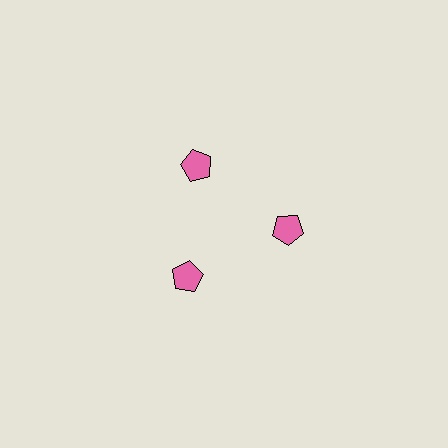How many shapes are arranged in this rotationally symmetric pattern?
There are 3 shapes, arranged in 3 groups of 1.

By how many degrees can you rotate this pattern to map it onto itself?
The pattern maps onto itself every 120 degrees of rotation.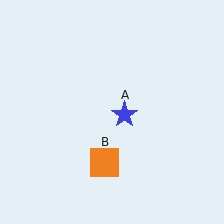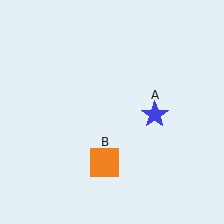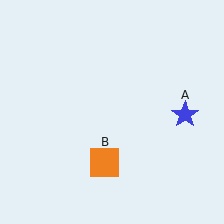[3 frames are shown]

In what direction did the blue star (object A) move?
The blue star (object A) moved right.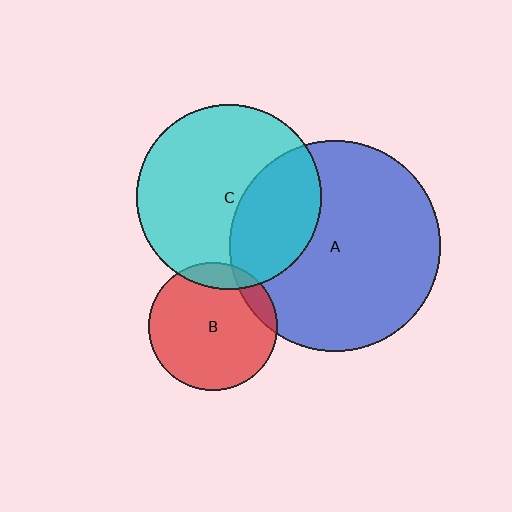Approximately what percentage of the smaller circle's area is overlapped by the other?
Approximately 10%.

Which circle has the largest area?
Circle A (blue).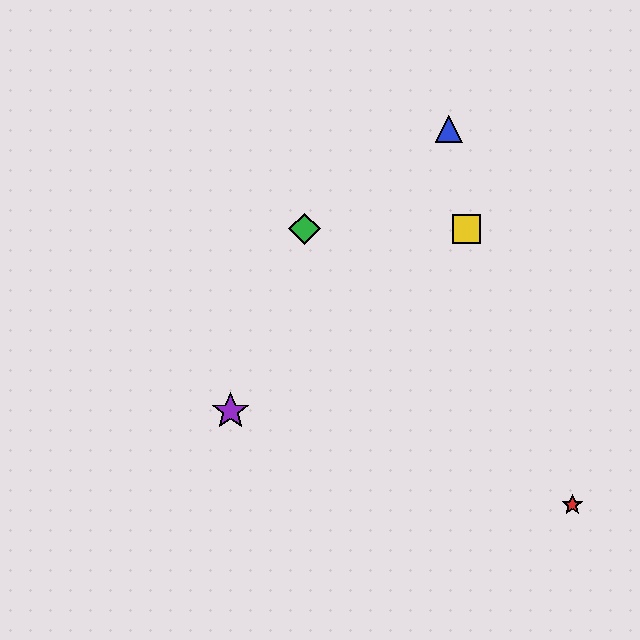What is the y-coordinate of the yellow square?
The yellow square is at y≈229.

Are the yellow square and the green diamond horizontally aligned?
Yes, both are at y≈229.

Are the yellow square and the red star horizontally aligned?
No, the yellow square is at y≈229 and the red star is at y≈505.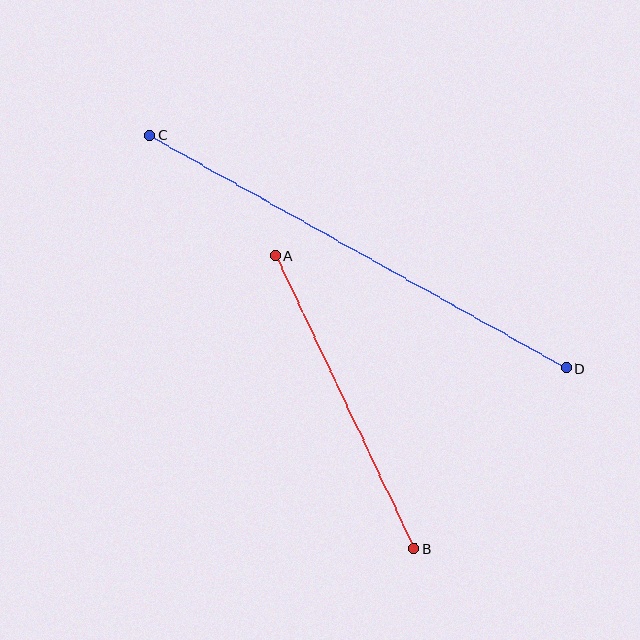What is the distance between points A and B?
The distance is approximately 324 pixels.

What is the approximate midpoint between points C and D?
The midpoint is at approximately (358, 252) pixels.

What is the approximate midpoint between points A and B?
The midpoint is at approximately (345, 402) pixels.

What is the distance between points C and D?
The distance is approximately 477 pixels.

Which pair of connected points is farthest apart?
Points C and D are farthest apart.